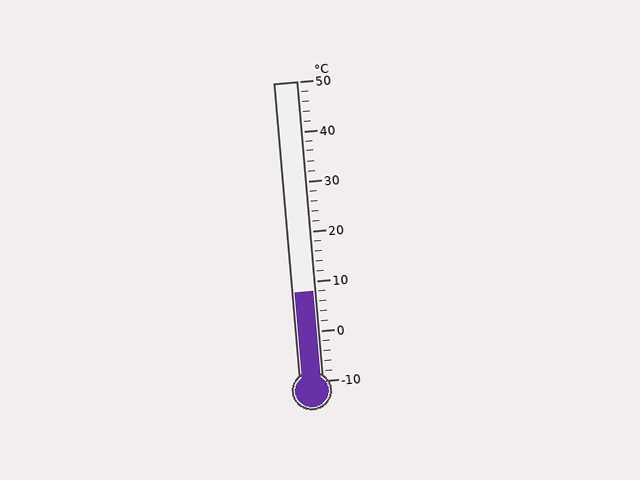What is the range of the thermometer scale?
The thermometer scale ranges from -10°C to 50°C.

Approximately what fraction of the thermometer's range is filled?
The thermometer is filled to approximately 30% of its range.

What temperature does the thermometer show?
The thermometer shows approximately 8°C.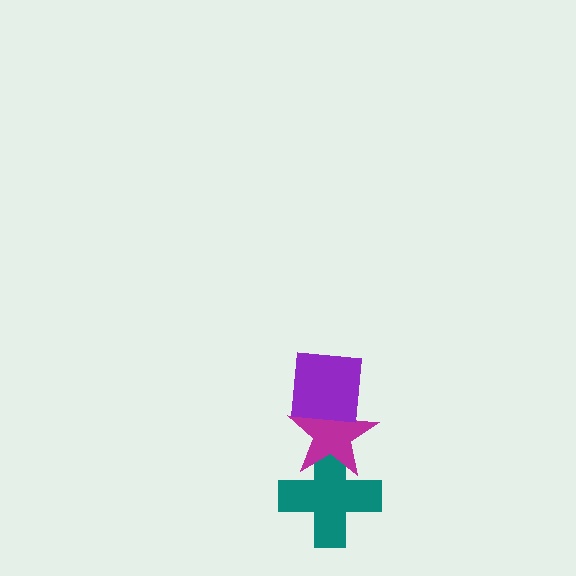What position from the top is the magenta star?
The magenta star is 2nd from the top.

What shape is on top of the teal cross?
The magenta star is on top of the teal cross.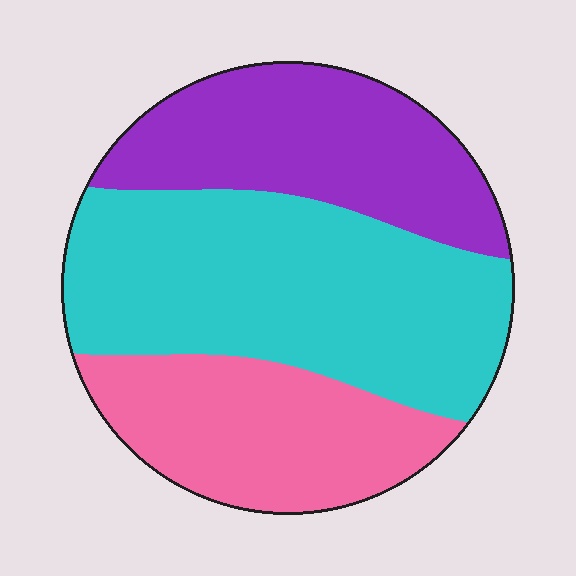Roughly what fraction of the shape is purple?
Purple covers about 30% of the shape.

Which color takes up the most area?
Cyan, at roughly 45%.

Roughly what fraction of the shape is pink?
Pink covers roughly 25% of the shape.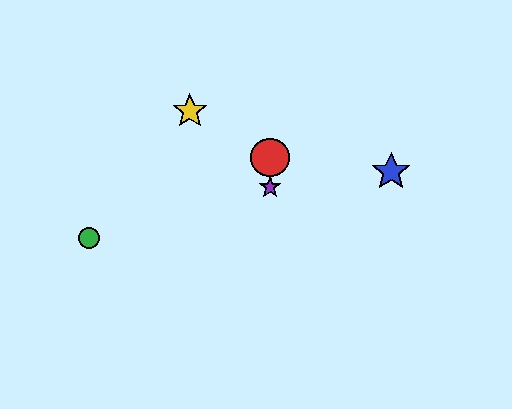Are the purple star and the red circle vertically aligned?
Yes, both are at x≈270.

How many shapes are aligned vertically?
2 shapes (the red circle, the purple star) are aligned vertically.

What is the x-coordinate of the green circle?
The green circle is at x≈89.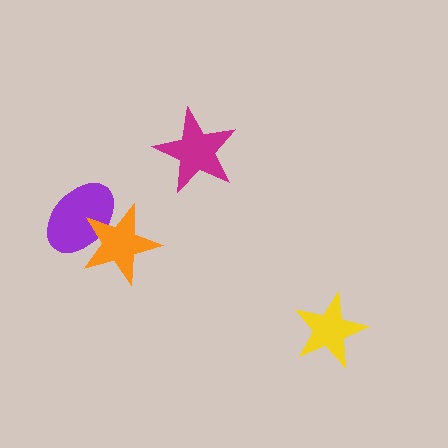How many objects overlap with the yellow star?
0 objects overlap with the yellow star.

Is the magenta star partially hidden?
No, no other shape covers it.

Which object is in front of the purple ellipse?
The orange star is in front of the purple ellipse.